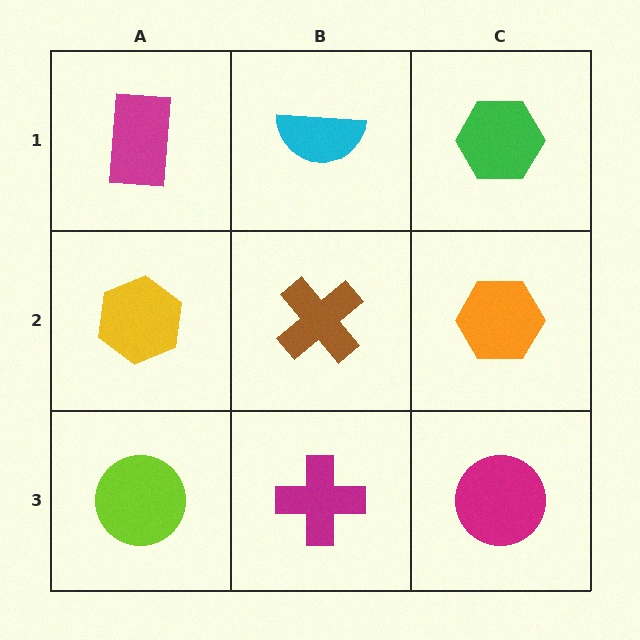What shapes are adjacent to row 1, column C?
An orange hexagon (row 2, column C), a cyan semicircle (row 1, column B).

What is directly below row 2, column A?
A lime circle.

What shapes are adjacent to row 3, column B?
A brown cross (row 2, column B), a lime circle (row 3, column A), a magenta circle (row 3, column C).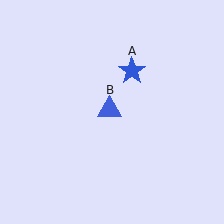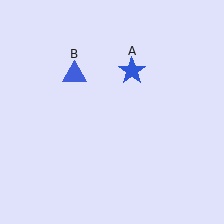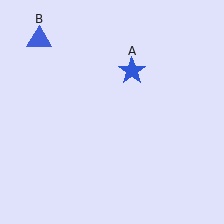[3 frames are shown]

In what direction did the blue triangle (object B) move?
The blue triangle (object B) moved up and to the left.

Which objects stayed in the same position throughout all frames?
Blue star (object A) remained stationary.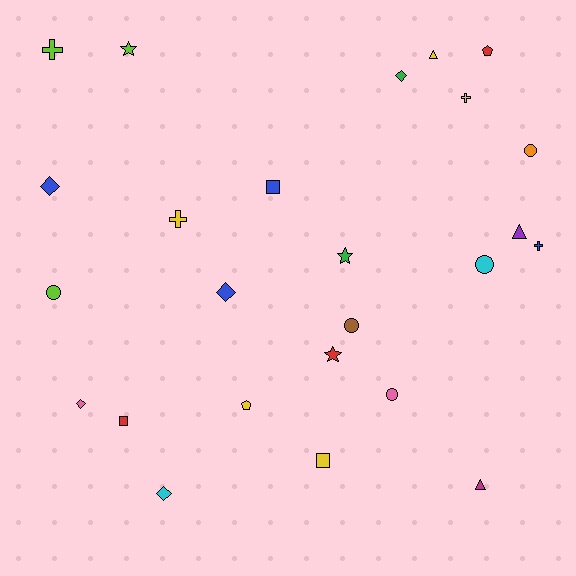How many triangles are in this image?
There are 3 triangles.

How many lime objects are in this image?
There are 3 lime objects.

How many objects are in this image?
There are 25 objects.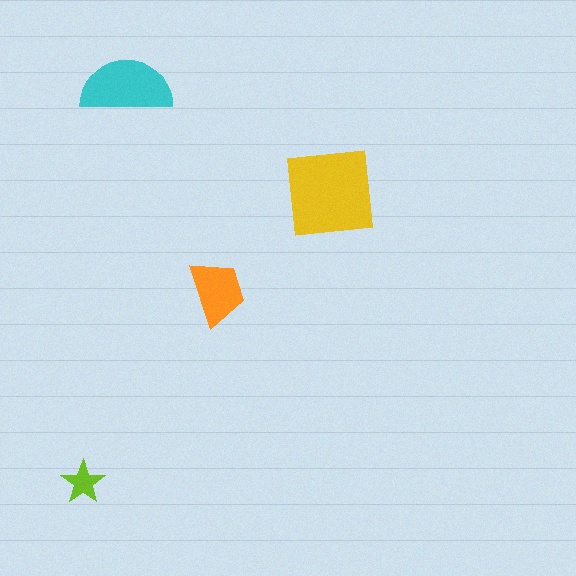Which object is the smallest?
The lime star.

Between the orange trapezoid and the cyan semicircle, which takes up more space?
The cyan semicircle.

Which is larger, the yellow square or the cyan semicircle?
The yellow square.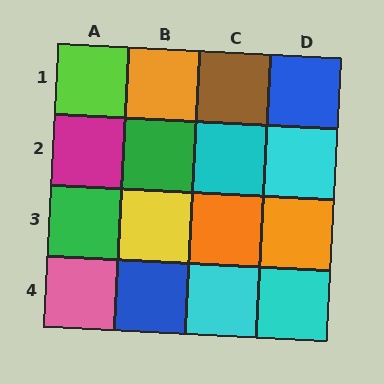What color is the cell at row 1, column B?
Orange.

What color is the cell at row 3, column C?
Orange.